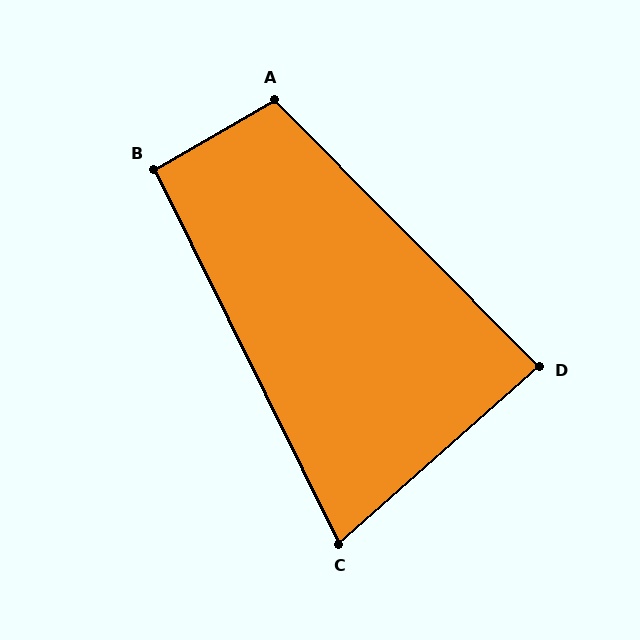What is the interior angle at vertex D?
Approximately 87 degrees (approximately right).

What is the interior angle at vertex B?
Approximately 93 degrees (approximately right).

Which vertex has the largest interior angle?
A, at approximately 105 degrees.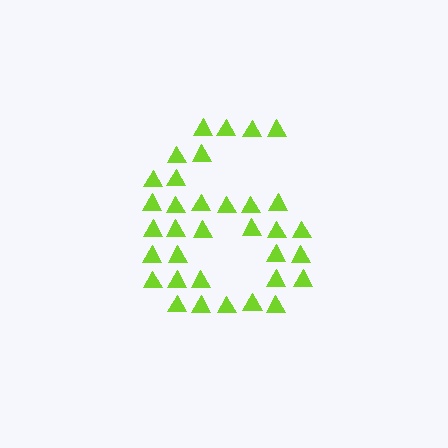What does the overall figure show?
The overall figure shows the digit 6.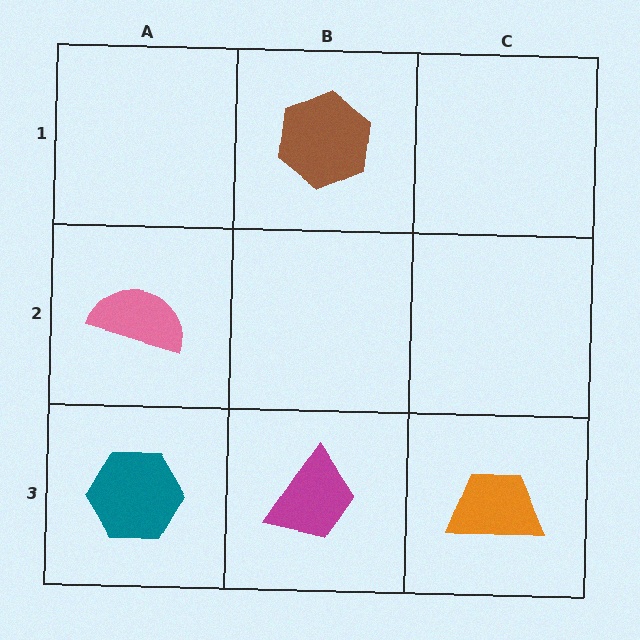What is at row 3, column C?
An orange trapezoid.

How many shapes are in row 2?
1 shape.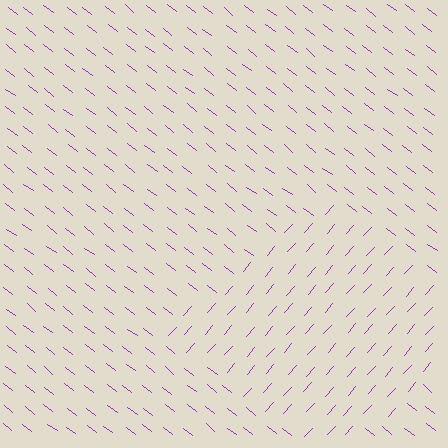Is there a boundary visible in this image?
Yes, there is a texture boundary formed by a change in line orientation.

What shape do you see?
I see a diamond.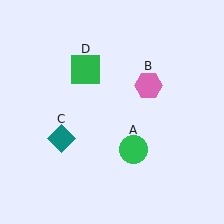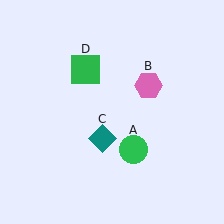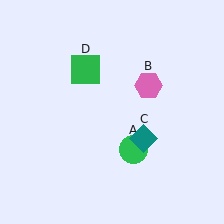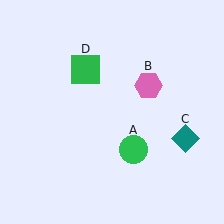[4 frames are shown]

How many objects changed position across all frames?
1 object changed position: teal diamond (object C).